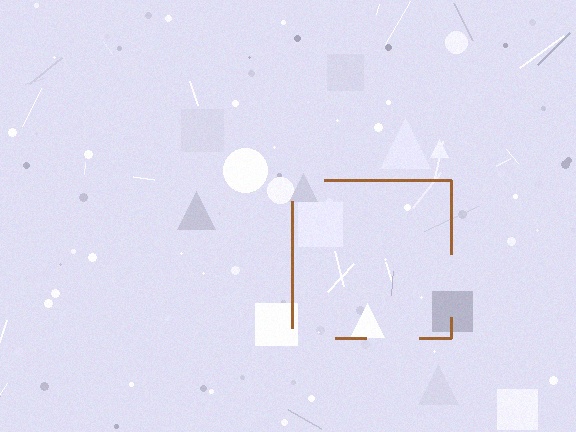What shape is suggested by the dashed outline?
The dashed outline suggests a square.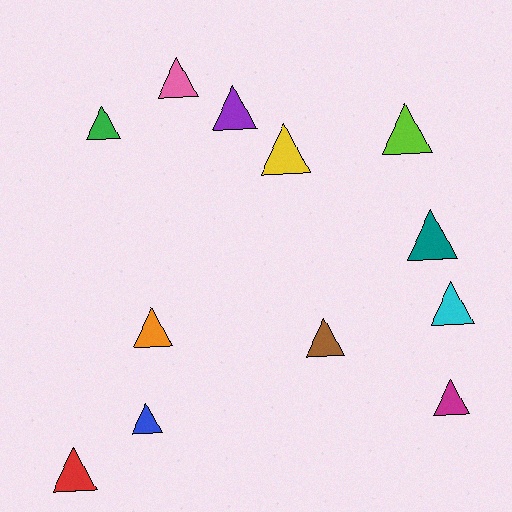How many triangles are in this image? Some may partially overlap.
There are 12 triangles.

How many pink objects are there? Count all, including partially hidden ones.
There is 1 pink object.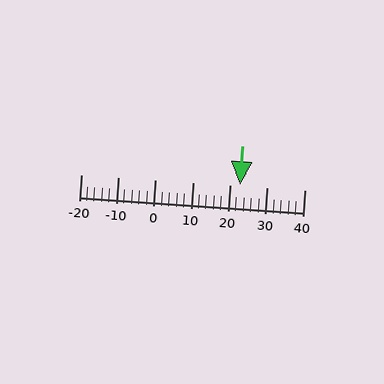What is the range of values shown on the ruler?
The ruler shows values from -20 to 40.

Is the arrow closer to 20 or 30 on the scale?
The arrow is closer to 20.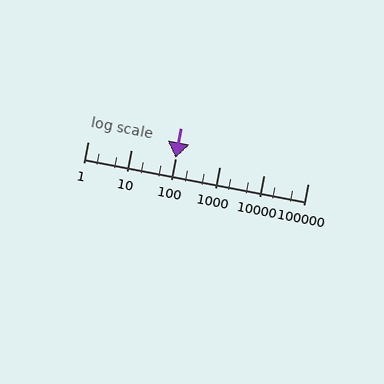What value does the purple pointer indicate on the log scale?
The pointer indicates approximately 99.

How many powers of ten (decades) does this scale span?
The scale spans 5 decades, from 1 to 100000.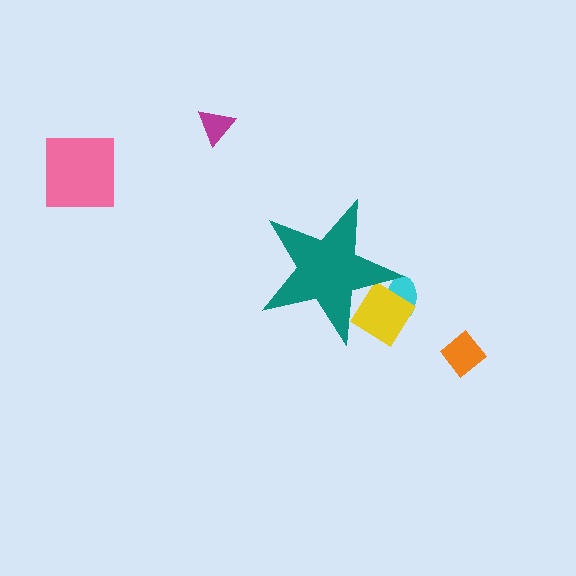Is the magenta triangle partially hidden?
No, the magenta triangle is fully visible.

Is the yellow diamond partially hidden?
Yes, the yellow diamond is partially hidden behind the teal star.